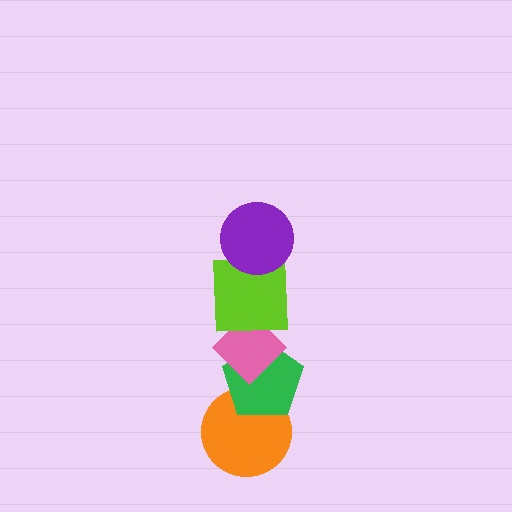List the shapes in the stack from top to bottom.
From top to bottom: the purple circle, the lime square, the pink diamond, the green pentagon, the orange circle.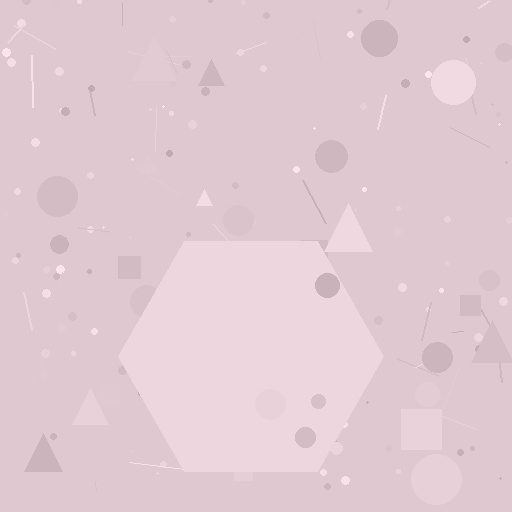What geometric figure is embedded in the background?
A hexagon is embedded in the background.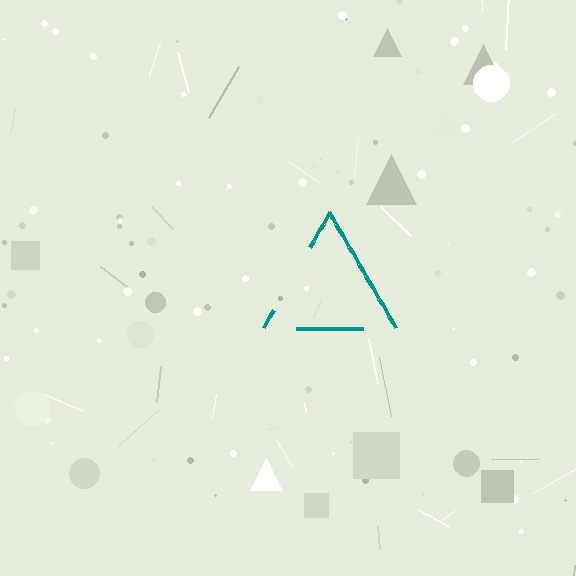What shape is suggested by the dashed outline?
The dashed outline suggests a triangle.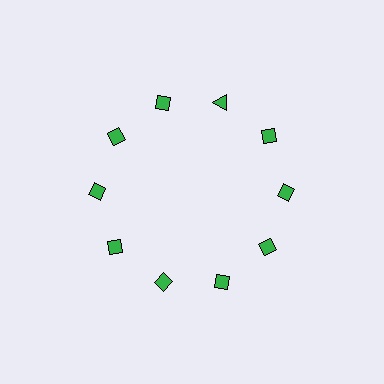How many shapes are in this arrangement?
There are 10 shapes arranged in a ring pattern.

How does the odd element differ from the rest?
It has a different shape: triangle instead of diamond.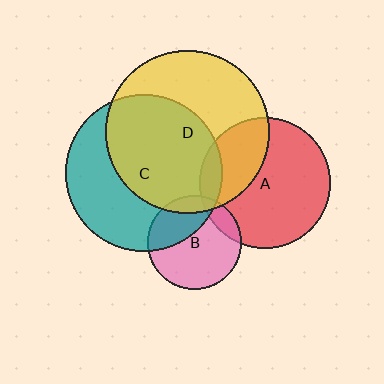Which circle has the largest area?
Circle D (yellow).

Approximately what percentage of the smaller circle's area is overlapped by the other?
Approximately 35%.